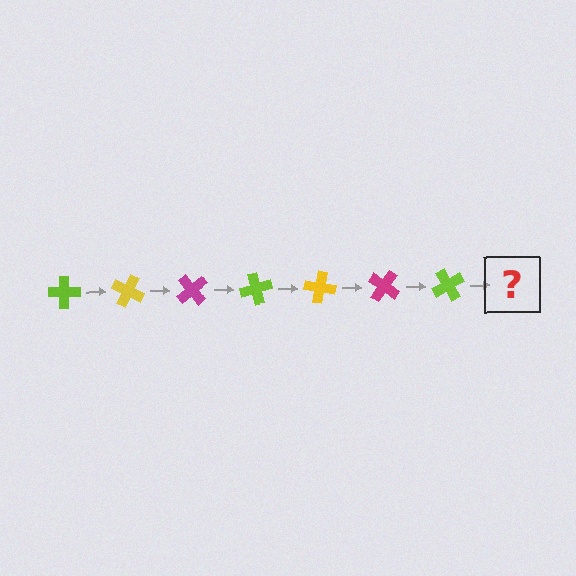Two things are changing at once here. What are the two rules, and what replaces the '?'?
The two rules are that it rotates 25 degrees each step and the color cycles through lime, yellow, and magenta. The '?' should be a yellow cross, rotated 175 degrees from the start.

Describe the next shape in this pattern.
It should be a yellow cross, rotated 175 degrees from the start.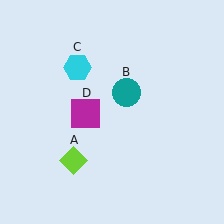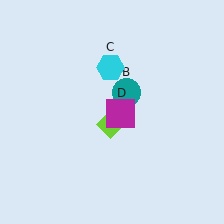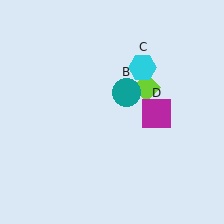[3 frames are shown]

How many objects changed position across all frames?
3 objects changed position: lime diamond (object A), cyan hexagon (object C), magenta square (object D).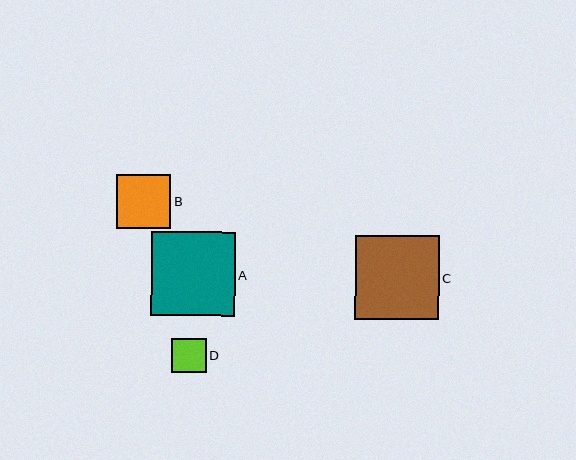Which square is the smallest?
Square D is the smallest with a size of approximately 34 pixels.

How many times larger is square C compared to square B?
Square C is approximately 1.5 times the size of square B.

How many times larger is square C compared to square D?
Square C is approximately 2.4 times the size of square D.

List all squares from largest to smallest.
From largest to smallest: A, C, B, D.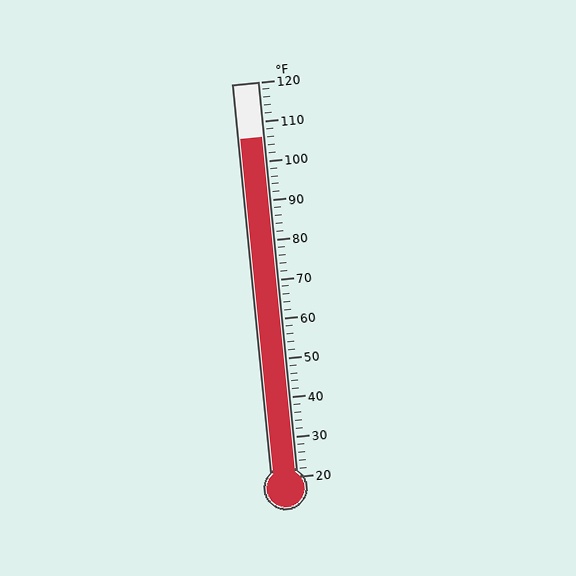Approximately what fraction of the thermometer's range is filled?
The thermometer is filled to approximately 85% of its range.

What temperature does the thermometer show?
The thermometer shows approximately 106°F.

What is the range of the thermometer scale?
The thermometer scale ranges from 20°F to 120°F.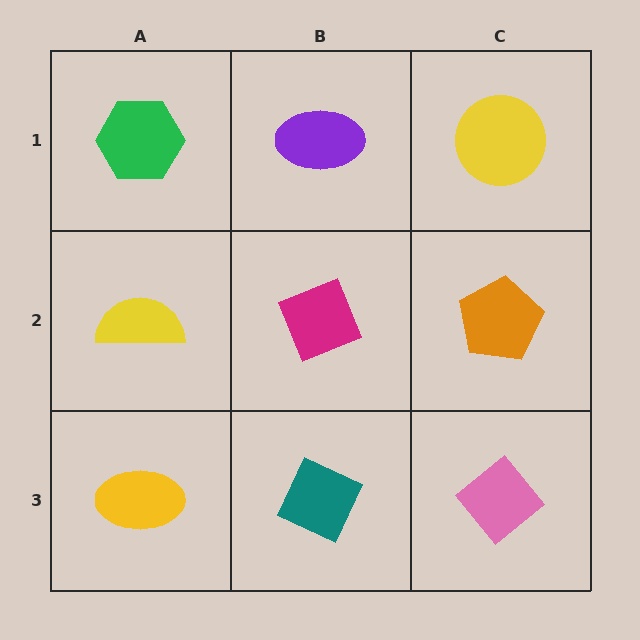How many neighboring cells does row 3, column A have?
2.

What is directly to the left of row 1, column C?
A purple ellipse.